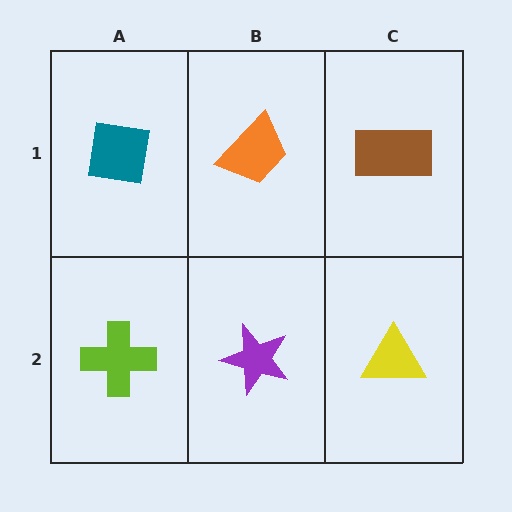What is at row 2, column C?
A yellow triangle.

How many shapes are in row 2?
3 shapes.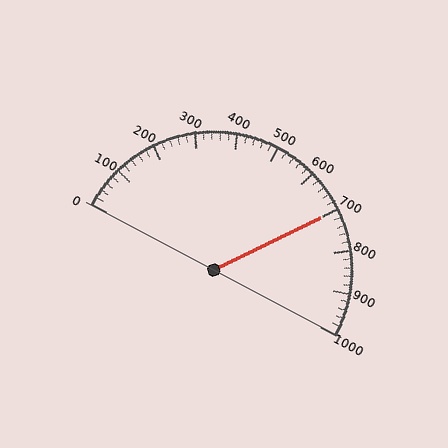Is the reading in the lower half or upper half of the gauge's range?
The reading is in the upper half of the range (0 to 1000).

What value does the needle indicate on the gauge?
The needle indicates approximately 700.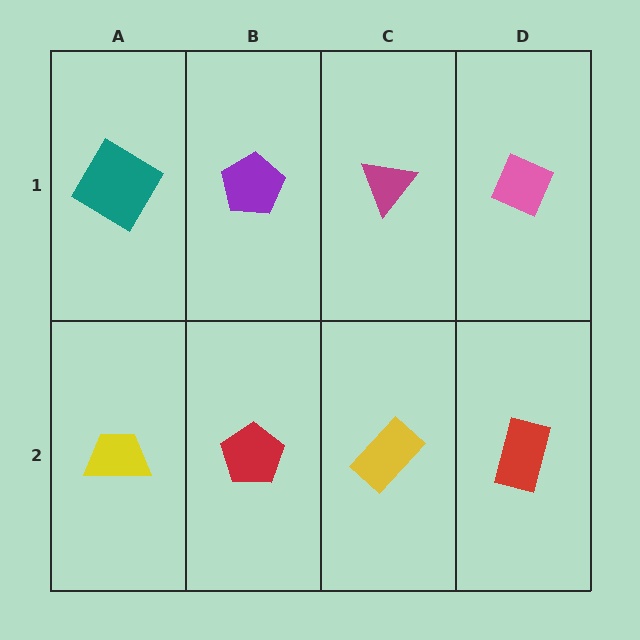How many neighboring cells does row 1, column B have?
3.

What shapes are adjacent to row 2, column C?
A magenta triangle (row 1, column C), a red pentagon (row 2, column B), a red rectangle (row 2, column D).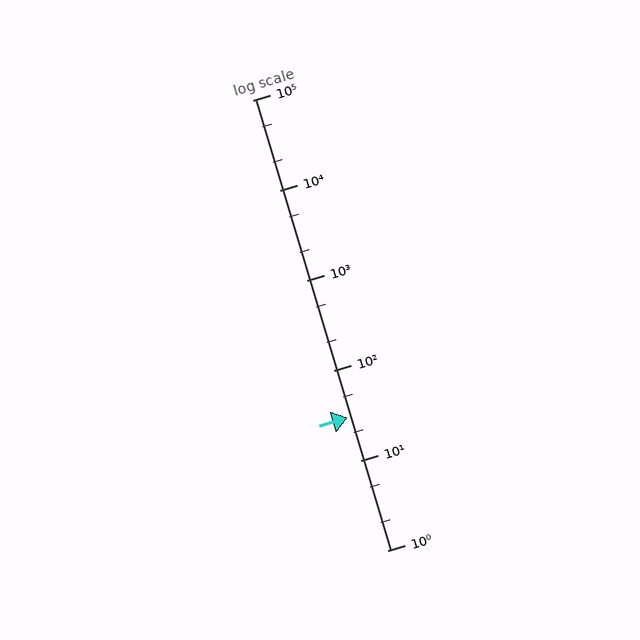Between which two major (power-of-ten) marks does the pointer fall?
The pointer is between 10 and 100.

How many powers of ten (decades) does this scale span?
The scale spans 5 decades, from 1 to 100000.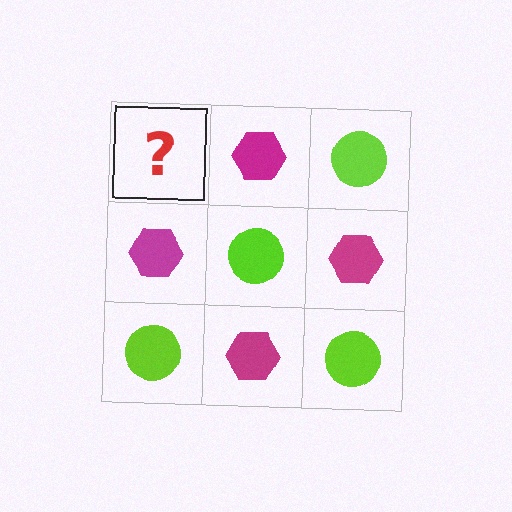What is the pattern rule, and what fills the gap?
The rule is that it alternates lime circle and magenta hexagon in a checkerboard pattern. The gap should be filled with a lime circle.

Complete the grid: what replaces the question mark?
The question mark should be replaced with a lime circle.